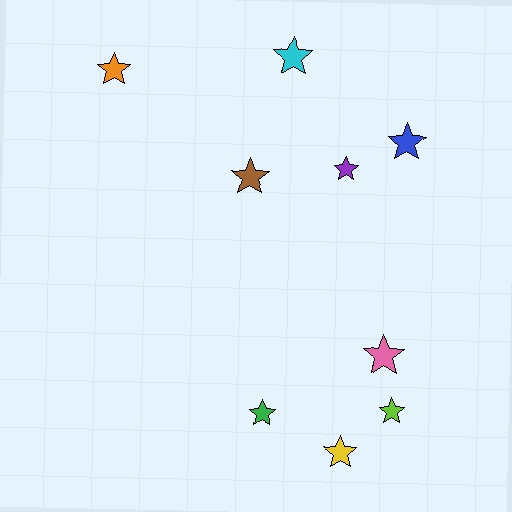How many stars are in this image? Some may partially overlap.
There are 9 stars.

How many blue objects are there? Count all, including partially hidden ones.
There is 1 blue object.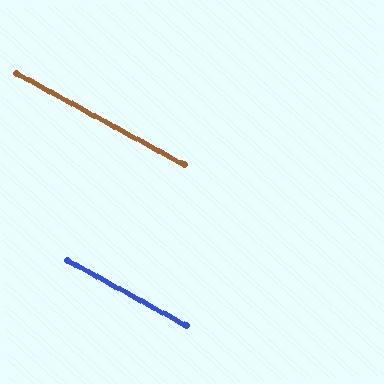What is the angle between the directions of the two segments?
Approximately 0 degrees.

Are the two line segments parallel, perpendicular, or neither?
Parallel — their directions differ by only 0.4°.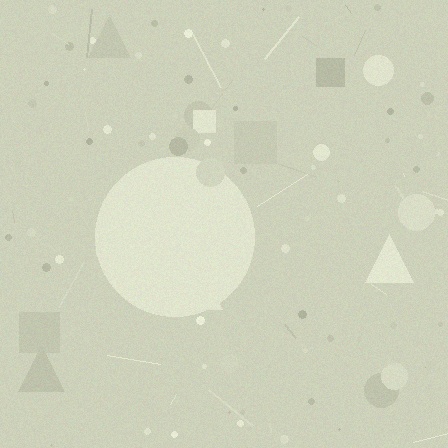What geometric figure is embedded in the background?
A circle is embedded in the background.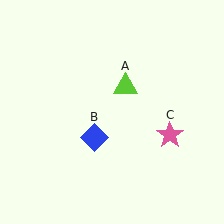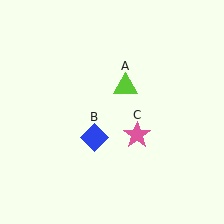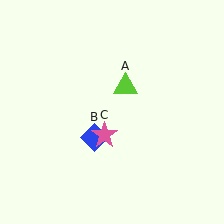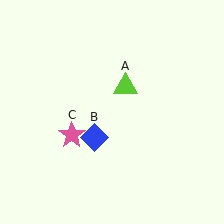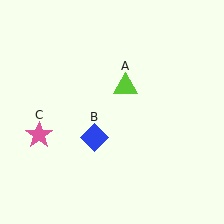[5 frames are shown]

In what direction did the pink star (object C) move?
The pink star (object C) moved left.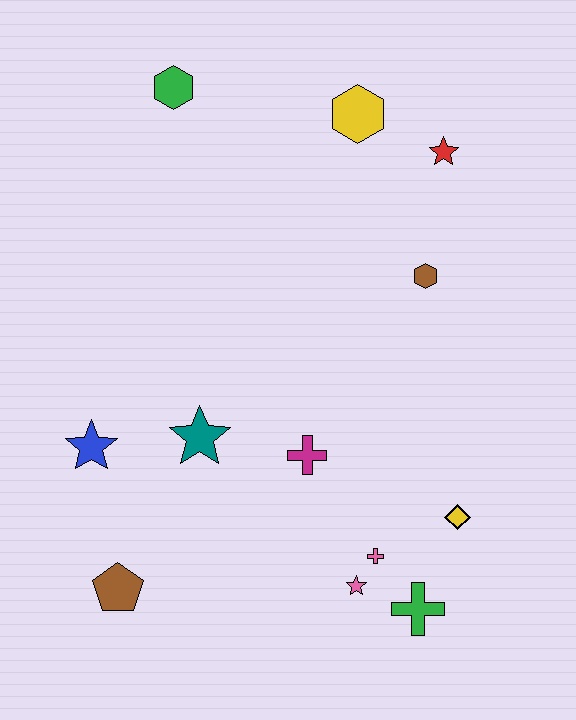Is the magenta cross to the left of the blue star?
No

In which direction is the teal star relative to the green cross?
The teal star is to the left of the green cross.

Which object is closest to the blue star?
The teal star is closest to the blue star.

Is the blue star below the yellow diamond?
No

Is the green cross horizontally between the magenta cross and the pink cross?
No